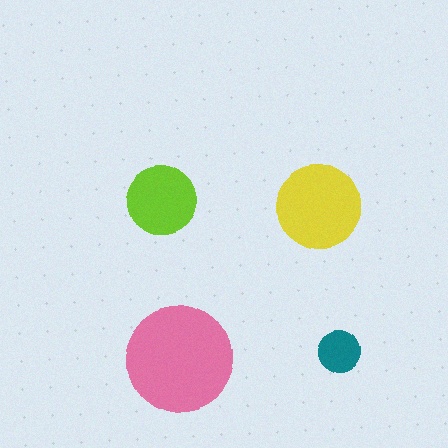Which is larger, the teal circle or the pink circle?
The pink one.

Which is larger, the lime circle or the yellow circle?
The yellow one.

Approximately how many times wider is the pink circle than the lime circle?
About 1.5 times wider.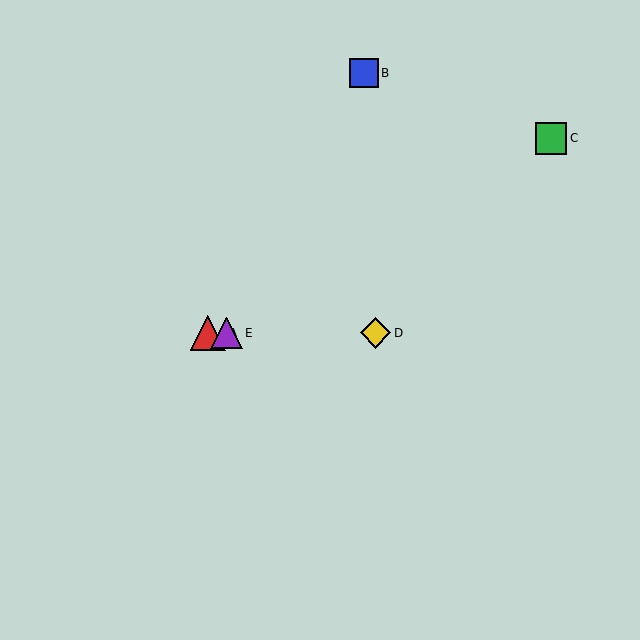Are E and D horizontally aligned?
Yes, both are at y≈333.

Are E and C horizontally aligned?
No, E is at y≈333 and C is at y≈138.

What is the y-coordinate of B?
Object B is at y≈73.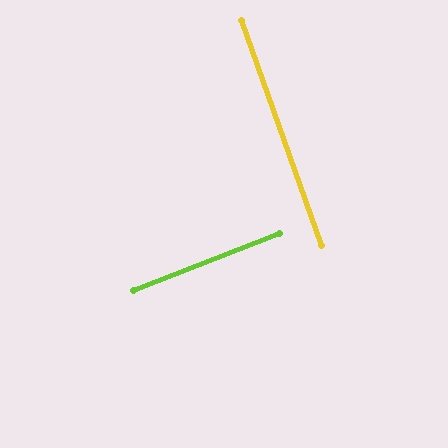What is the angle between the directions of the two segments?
Approximately 88 degrees.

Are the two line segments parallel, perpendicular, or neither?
Perpendicular — they meet at approximately 88°.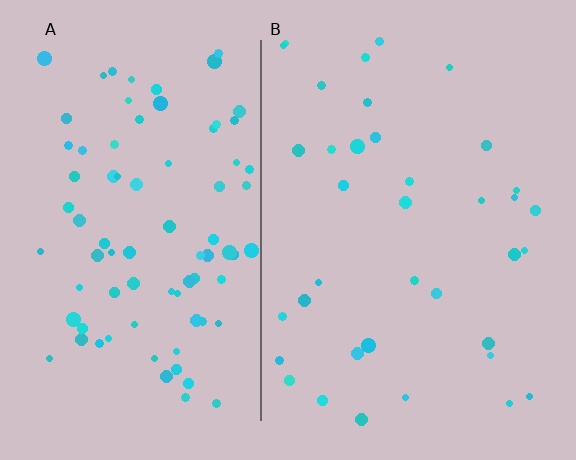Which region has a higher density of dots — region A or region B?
A (the left).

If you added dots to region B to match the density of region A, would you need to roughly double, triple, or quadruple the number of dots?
Approximately double.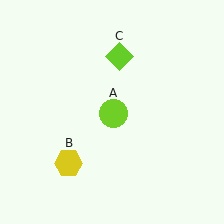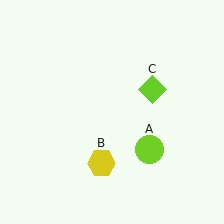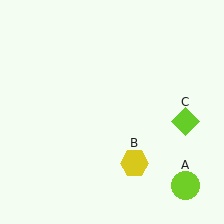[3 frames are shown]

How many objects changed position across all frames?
3 objects changed position: lime circle (object A), yellow hexagon (object B), lime diamond (object C).